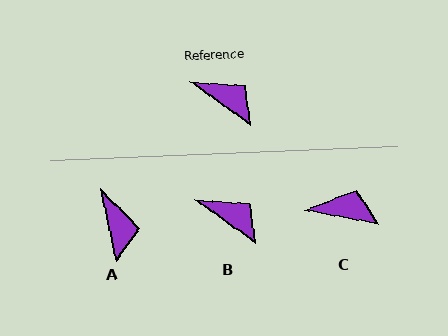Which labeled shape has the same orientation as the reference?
B.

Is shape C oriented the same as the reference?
No, it is off by about 25 degrees.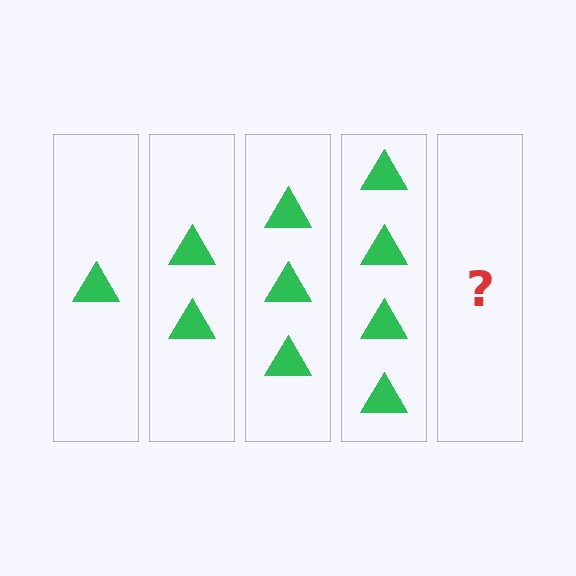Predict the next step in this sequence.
The next step is 5 triangles.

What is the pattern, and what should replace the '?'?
The pattern is that each step adds one more triangle. The '?' should be 5 triangles.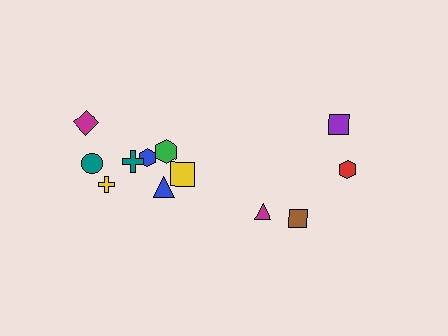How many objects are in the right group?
There are 4 objects.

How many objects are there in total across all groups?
There are 12 objects.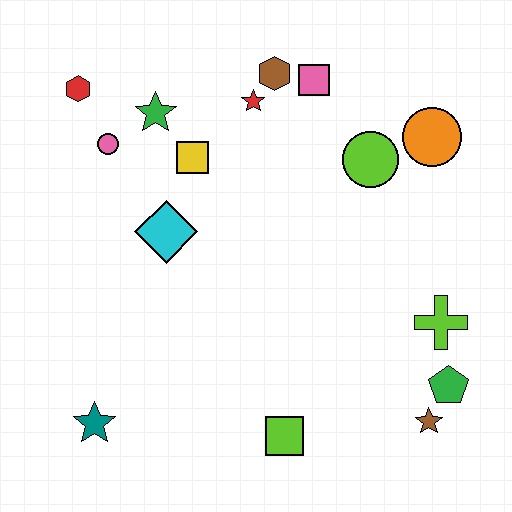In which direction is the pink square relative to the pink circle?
The pink square is to the right of the pink circle.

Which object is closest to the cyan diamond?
The yellow square is closest to the cyan diamond.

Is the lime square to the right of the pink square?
No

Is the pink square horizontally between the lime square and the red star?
No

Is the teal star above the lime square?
Yes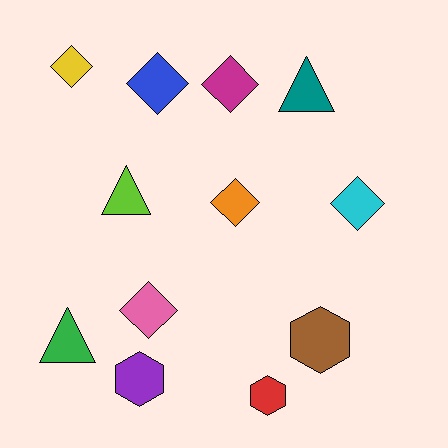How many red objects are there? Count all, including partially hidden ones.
There is 1 red object.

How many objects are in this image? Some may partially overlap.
There are 12 objects.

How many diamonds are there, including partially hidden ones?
There are 6 diamonds.